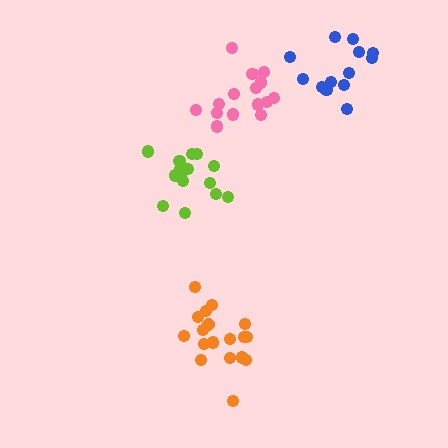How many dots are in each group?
Group 1: 13 dots, Group 2: 15 dots, Group 3: 18 dots, Group 4: 15 dots (61 total).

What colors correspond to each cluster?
The clusters are colored: blue, lime, orange, pink.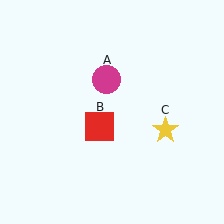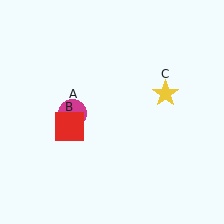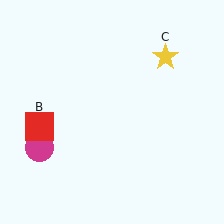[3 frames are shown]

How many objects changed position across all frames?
3 objects changed position: magenta circle (object A), red square (object B), yellow star (object C).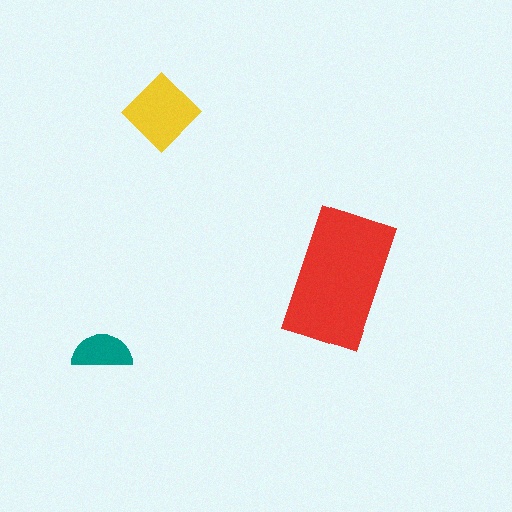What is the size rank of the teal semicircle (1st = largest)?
3rd.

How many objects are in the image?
There are 3 objects in the image.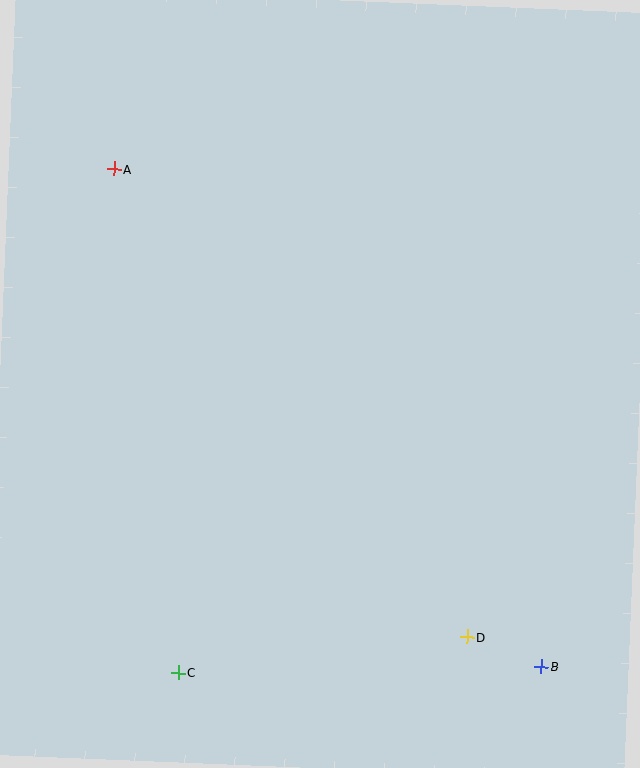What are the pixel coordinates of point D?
Point D is at (467, 637).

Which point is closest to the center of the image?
Point D at (467, 637) is closest to the center.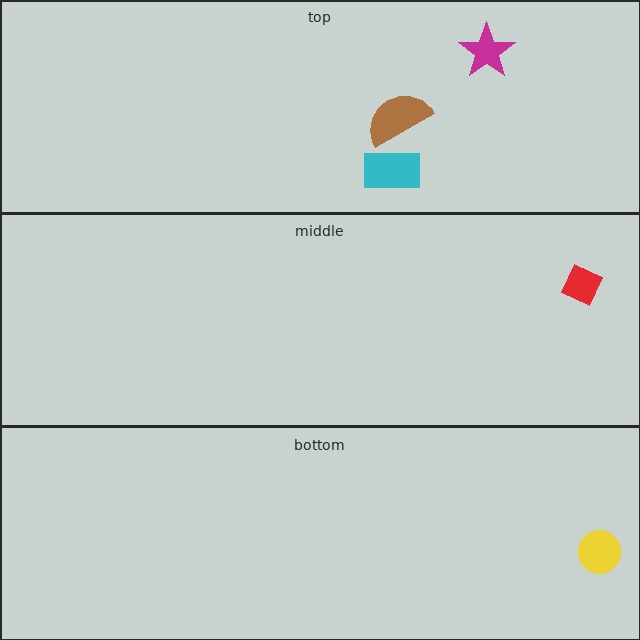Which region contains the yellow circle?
The bottom region.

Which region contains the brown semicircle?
The top region.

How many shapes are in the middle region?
1.